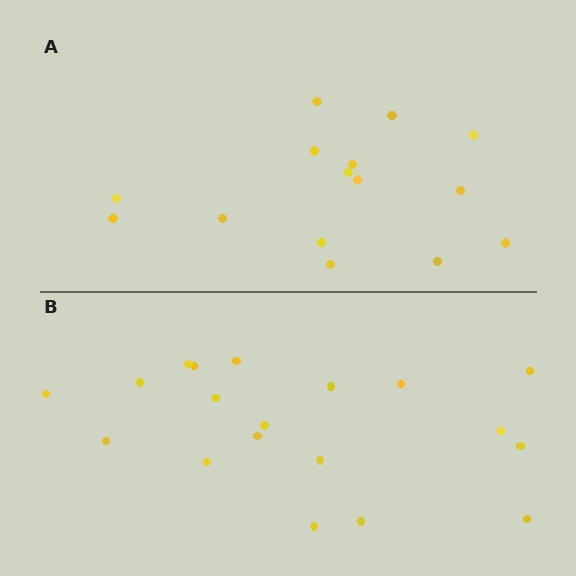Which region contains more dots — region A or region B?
Region B (the bottom region) has more dots.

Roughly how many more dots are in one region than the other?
Region B has about 4 more dots than region A.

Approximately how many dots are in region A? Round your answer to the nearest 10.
About 20 dots. (The exact count is 15, which rounds to 20.)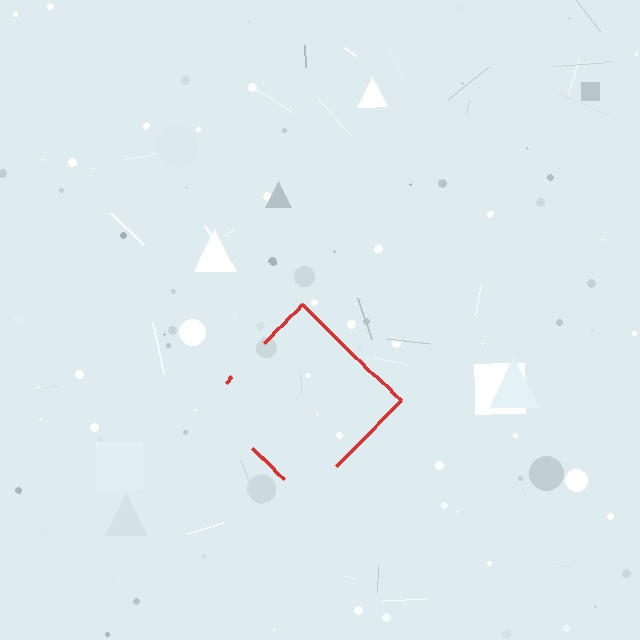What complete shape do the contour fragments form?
The contour fragments form a diamond.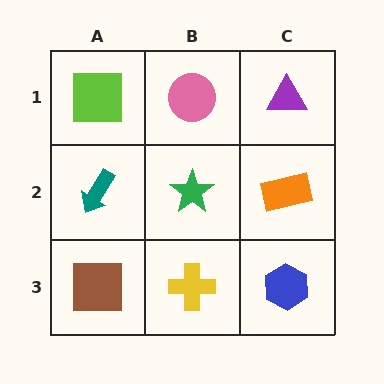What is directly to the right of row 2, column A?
A green star.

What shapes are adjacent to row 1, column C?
An orange rectangle (row 2, column C), a pink circle (row 1, column B).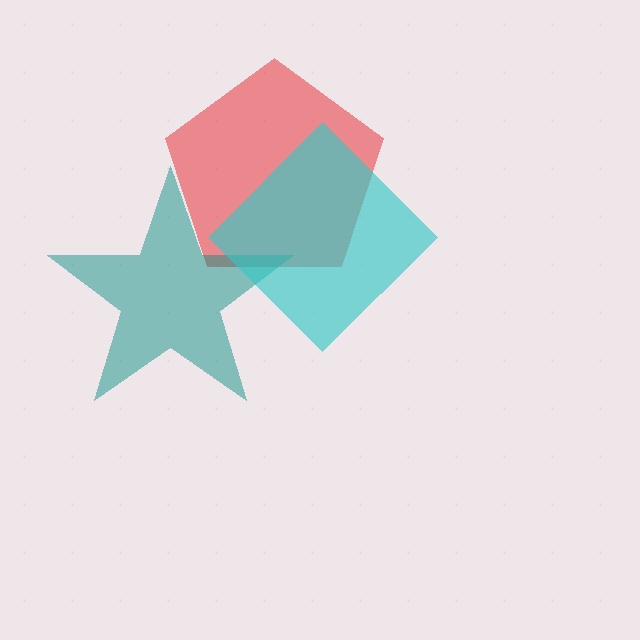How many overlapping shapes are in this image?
There are 3 overlapping shapes in the image.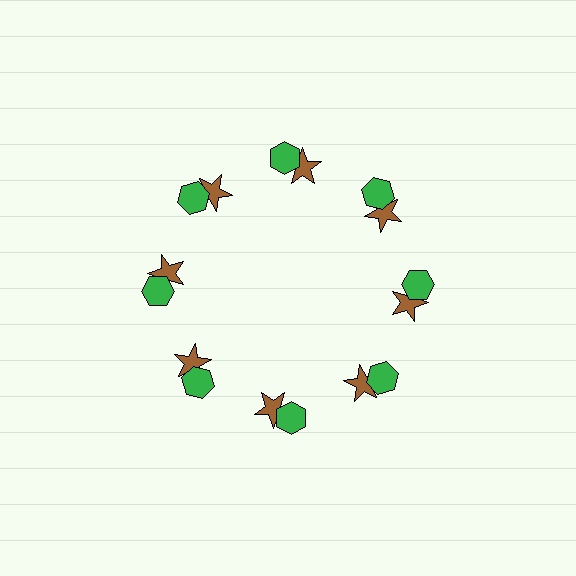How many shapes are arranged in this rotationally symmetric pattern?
There are 16 shapes, arranged in 8 groups of 2.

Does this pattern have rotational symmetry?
Yes, this pattern has 8-fold rotational symmetry. It looks the same after rotating 45 degrees around the center.